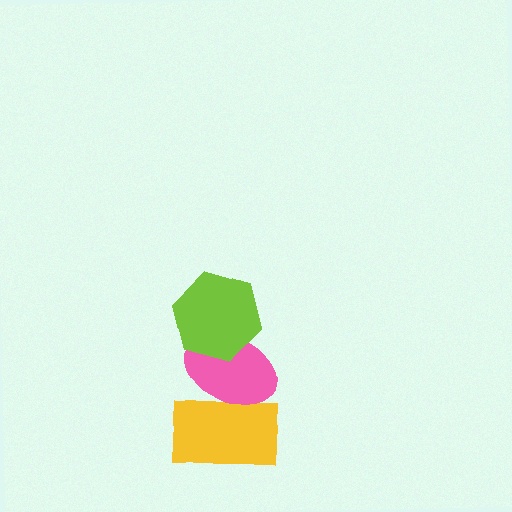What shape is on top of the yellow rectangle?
The pink ellipse is on top of the yellow rectangle.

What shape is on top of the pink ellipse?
The lime hexagon is on top of the pink ellipse.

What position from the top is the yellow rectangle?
The yellow rectangle is 3rd from the top.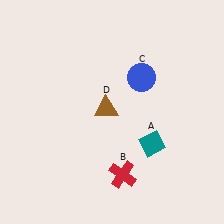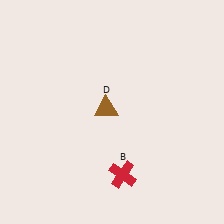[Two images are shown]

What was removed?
The blue circle (C), the teal diamond (A) were removed in Image 2.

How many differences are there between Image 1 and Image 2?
There are 2 differences between the two images.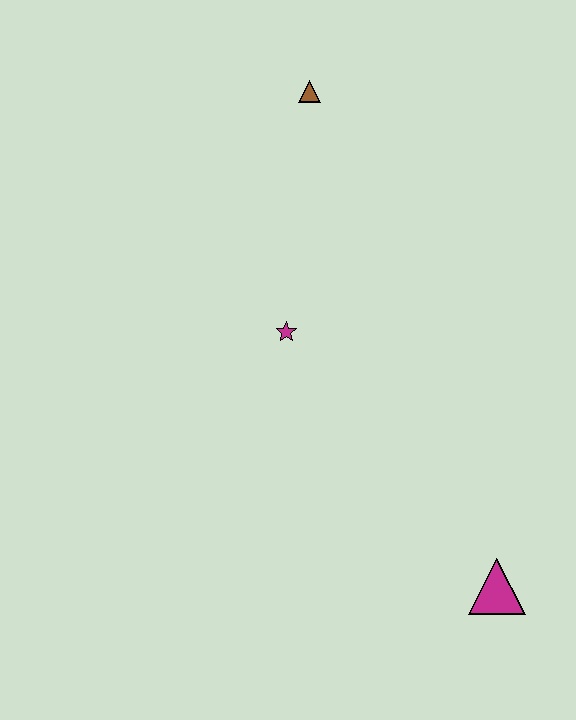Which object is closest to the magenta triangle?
The magenta star is closest to the magenta triangle.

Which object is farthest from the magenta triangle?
The brown triangle is farthest from the magenta triangle.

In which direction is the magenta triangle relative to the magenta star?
The magenta triangle is below the magenta star.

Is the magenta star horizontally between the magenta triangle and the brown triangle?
No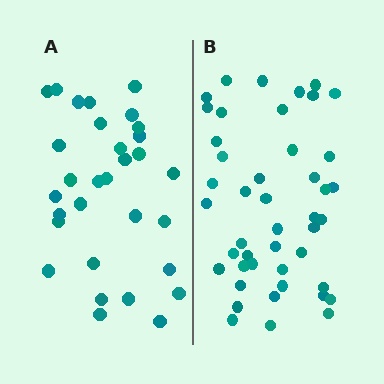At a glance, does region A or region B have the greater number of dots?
Region B (the right region) has more dots.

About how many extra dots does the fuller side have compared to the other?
Region B has approximately 15 more dots than region A.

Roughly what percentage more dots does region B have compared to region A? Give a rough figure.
About 45% more.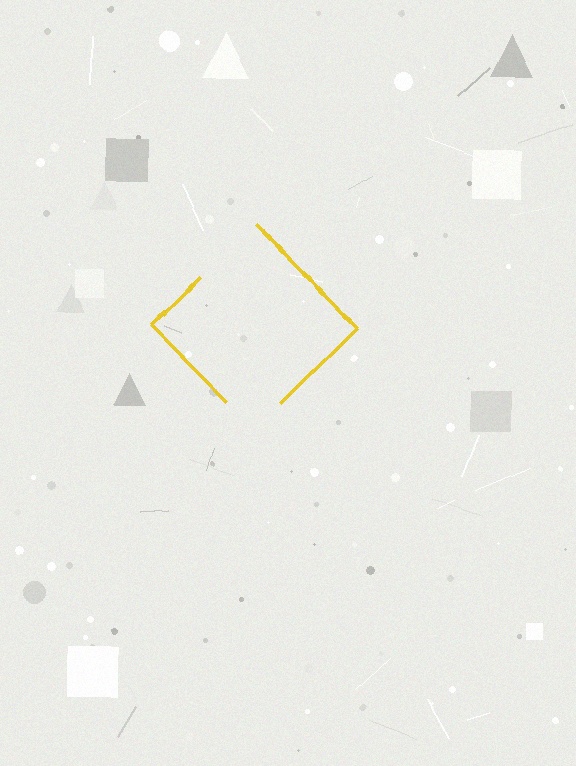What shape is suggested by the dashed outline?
The dashed outline suggests a diamond.